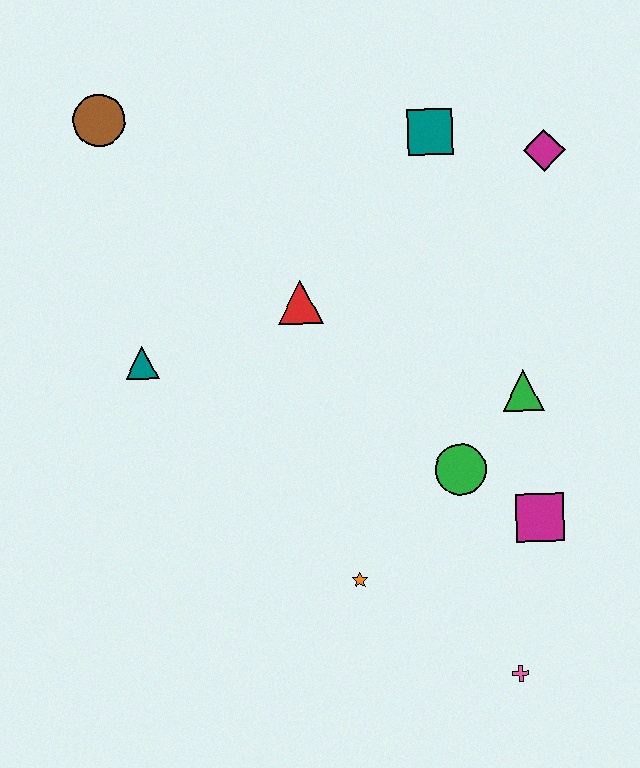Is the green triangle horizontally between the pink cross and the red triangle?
No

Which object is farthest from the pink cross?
The brown circle is farthest from the pink cross.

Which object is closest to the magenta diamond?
The teal square is closest to the magenta diamond.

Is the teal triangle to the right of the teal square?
No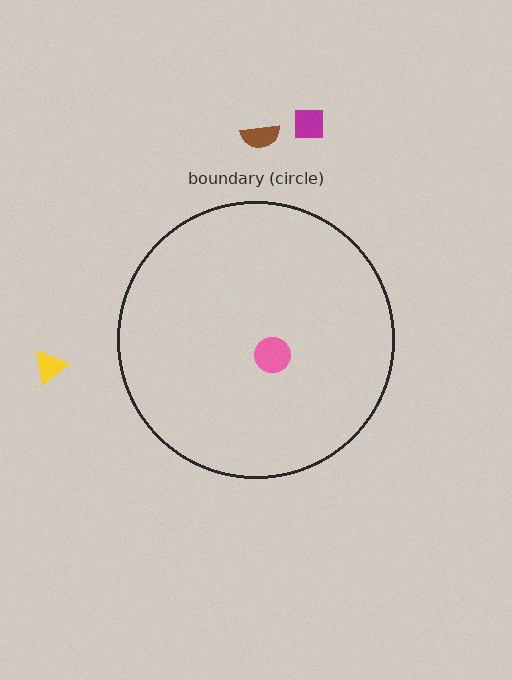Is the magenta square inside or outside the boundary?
Outside.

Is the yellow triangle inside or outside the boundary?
Outside.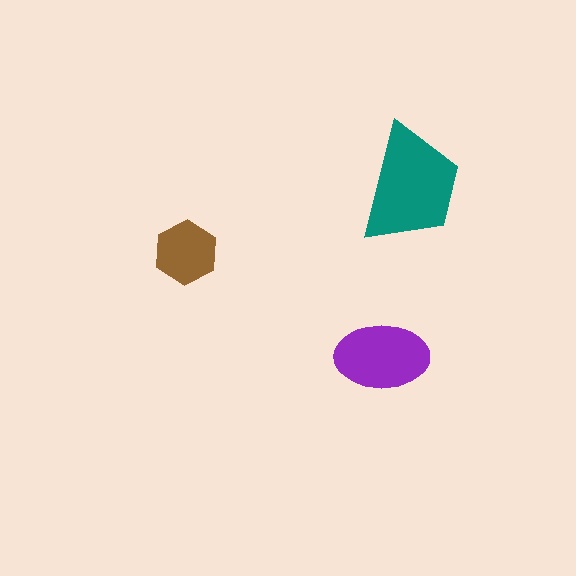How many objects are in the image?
There are 3 objects in the image.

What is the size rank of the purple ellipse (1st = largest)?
2nd.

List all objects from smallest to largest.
The brown hexagon, the purple ellipse, the teal trapezoid.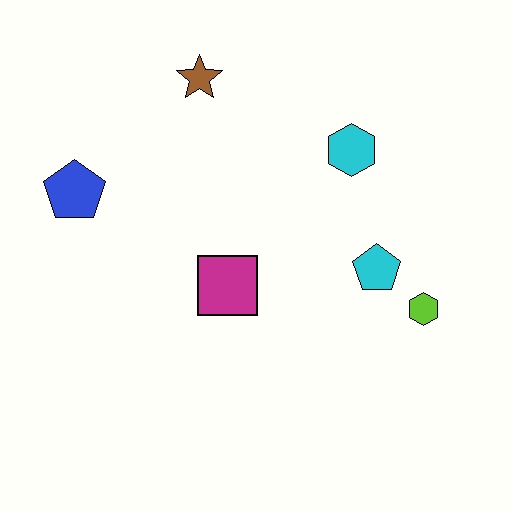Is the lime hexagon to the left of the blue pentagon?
No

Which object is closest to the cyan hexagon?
The cyan pentagon is closest to the cyan hexagon.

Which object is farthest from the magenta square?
The brown star is farthest from the magenta square.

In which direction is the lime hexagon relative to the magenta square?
The lime hexagon is to the right of the magenta square.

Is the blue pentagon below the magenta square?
No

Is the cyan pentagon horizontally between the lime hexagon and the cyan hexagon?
Yes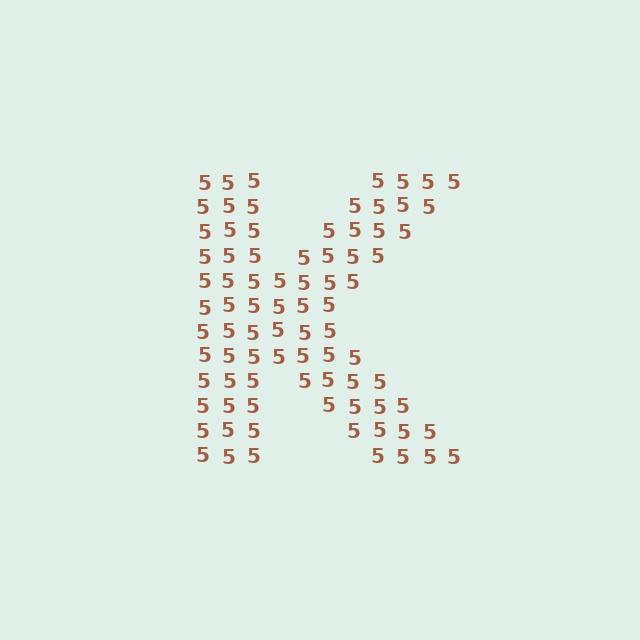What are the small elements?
The small elements are digit 5's.